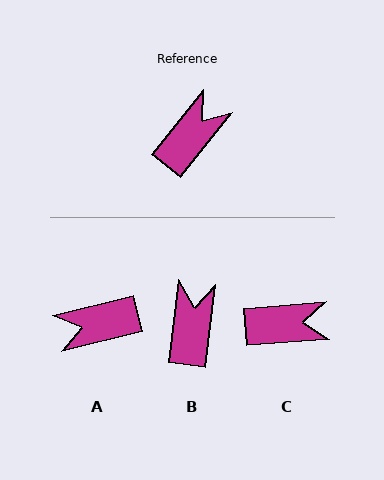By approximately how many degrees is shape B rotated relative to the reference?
Approximately 31 degrees counter-clockwise.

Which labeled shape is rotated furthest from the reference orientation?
A, about 142 degrees away.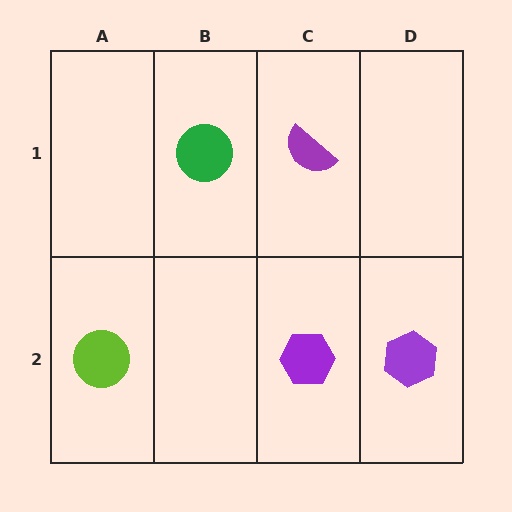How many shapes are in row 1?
2 shapes.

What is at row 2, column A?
A lime circle.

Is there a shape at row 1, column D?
No, that cell is empty.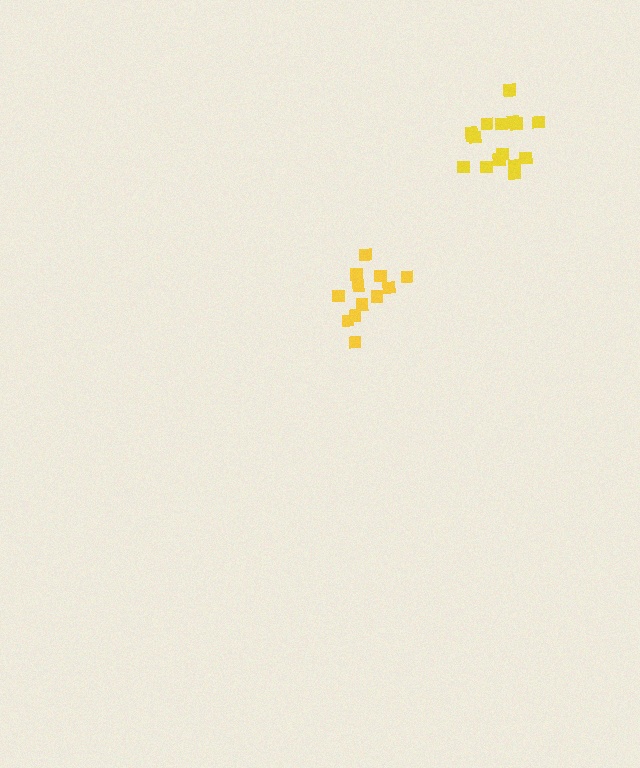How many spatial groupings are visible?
There are 2 spatial groupings.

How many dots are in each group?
Group 1: 12 dots, Group 2: 16 dots (28 total).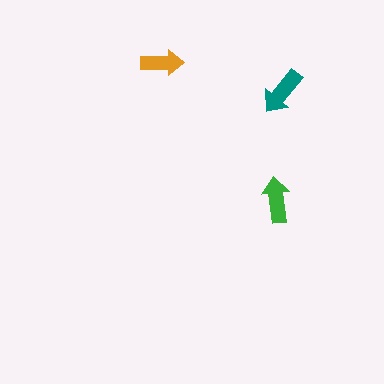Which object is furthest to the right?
The teal arrow is rightmost.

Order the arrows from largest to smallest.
the teal one, the green one, the orange one.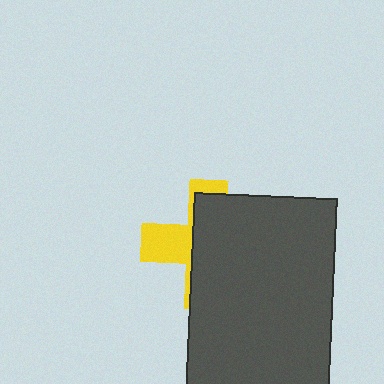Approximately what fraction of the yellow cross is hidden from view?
Roughly 68% of the yellow cross is hidden behind the dark gray rectangle.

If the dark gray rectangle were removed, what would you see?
You would see the complete yellow cross.